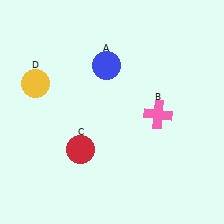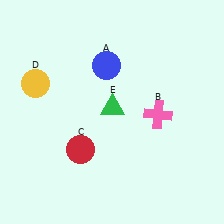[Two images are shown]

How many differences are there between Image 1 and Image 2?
There is 1 difference between the two images.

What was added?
A green triangle (E) was added in Image 2.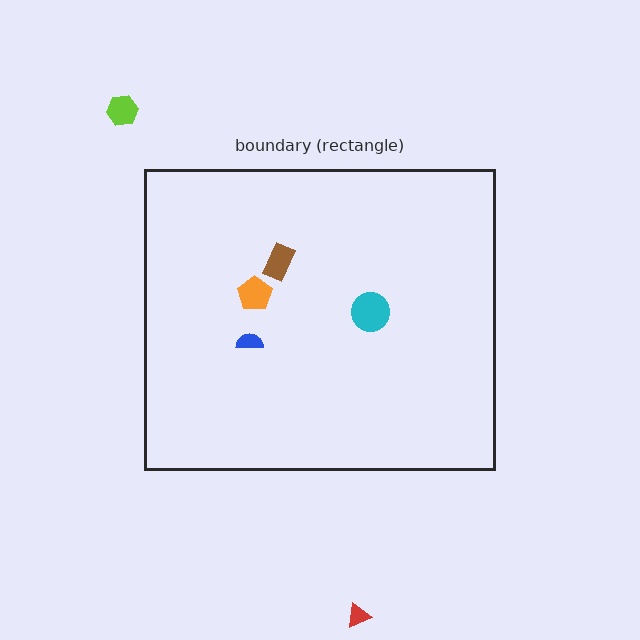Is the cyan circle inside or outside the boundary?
Inside.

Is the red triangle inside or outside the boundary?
Outside.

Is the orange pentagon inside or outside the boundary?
Inside.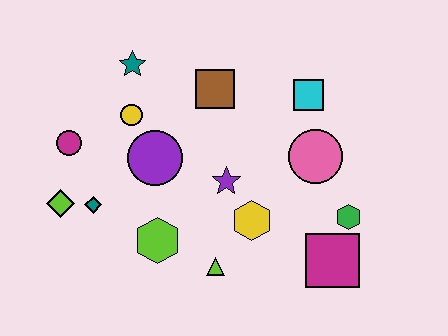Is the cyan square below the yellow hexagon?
No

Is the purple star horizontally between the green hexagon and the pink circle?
No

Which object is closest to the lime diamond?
The teal diamond is closest to the lime diamond.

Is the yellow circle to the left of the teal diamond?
No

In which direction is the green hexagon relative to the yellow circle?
The green hexagon is to the right of the yellow circle.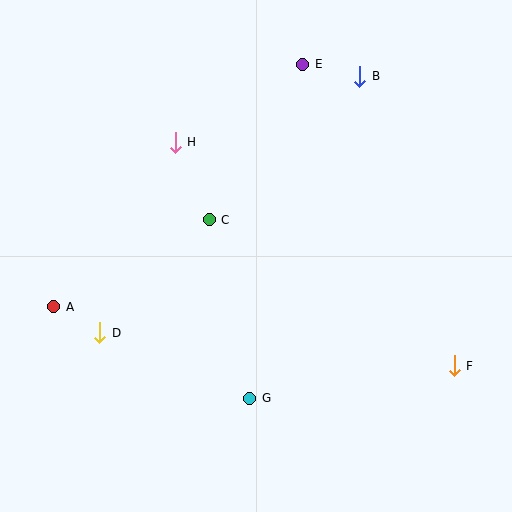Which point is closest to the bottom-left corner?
Point D is closest to the bottom-left corner.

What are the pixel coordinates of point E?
Point E is at (303, 64).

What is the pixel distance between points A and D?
The distance between A and D is 53 pixels.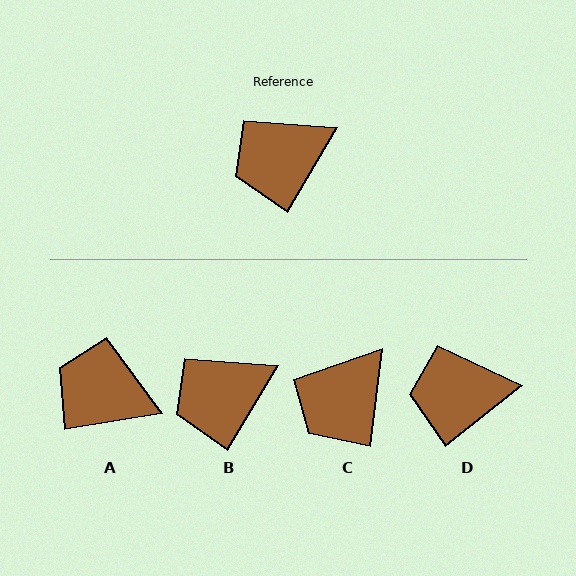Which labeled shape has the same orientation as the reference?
B.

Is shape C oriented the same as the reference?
No, it is off by about 23 degrees.